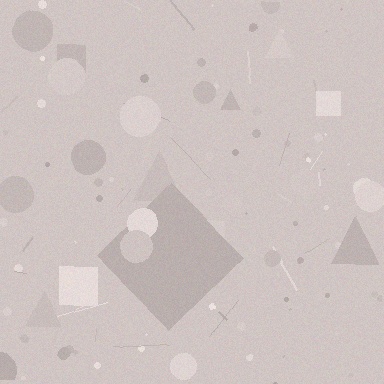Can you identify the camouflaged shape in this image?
The camouflaged shape is a diamond.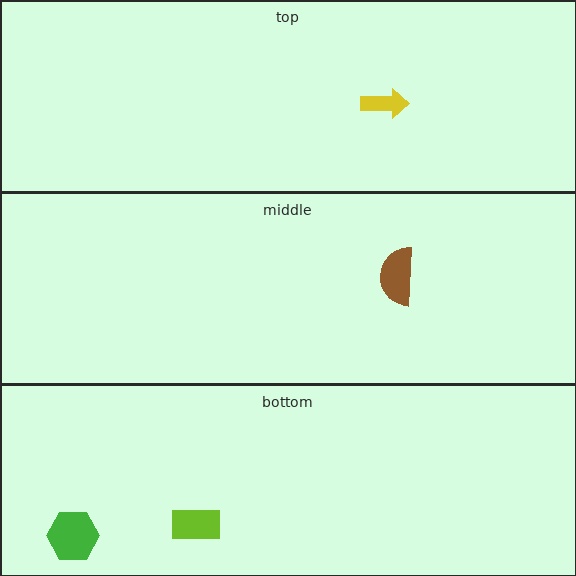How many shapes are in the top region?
1.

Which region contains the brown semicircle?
The middle region.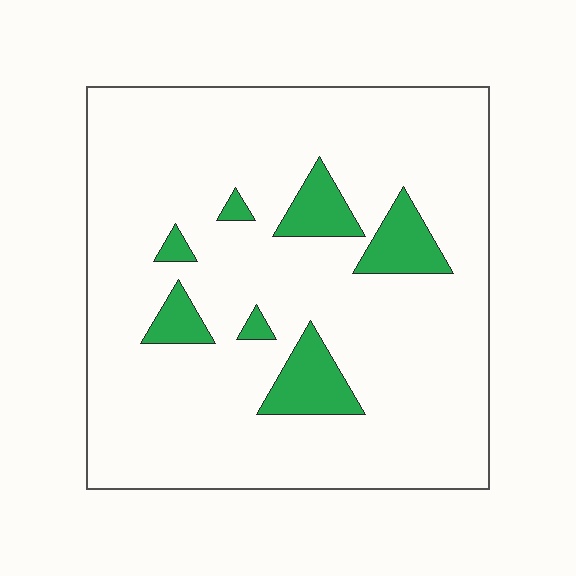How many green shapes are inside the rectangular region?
7.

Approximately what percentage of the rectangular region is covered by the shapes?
Approximately 10%.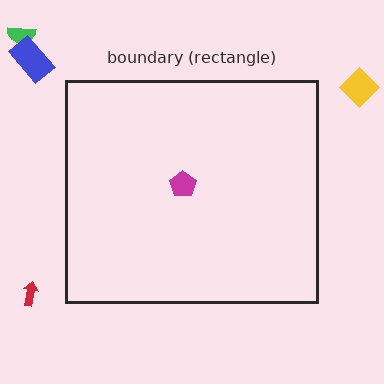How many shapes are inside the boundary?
1 inside, 4 outside.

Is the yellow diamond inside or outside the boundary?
Outside.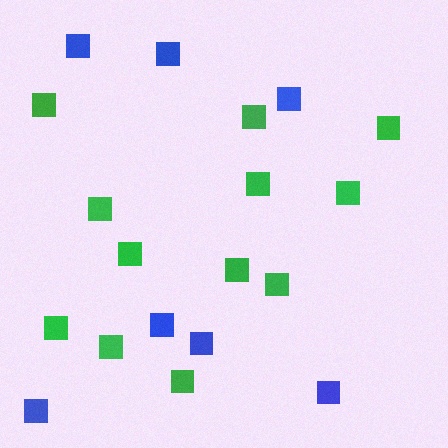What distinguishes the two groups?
There are 2 groups: one group of green squares (12) and one group of blue squares (7).